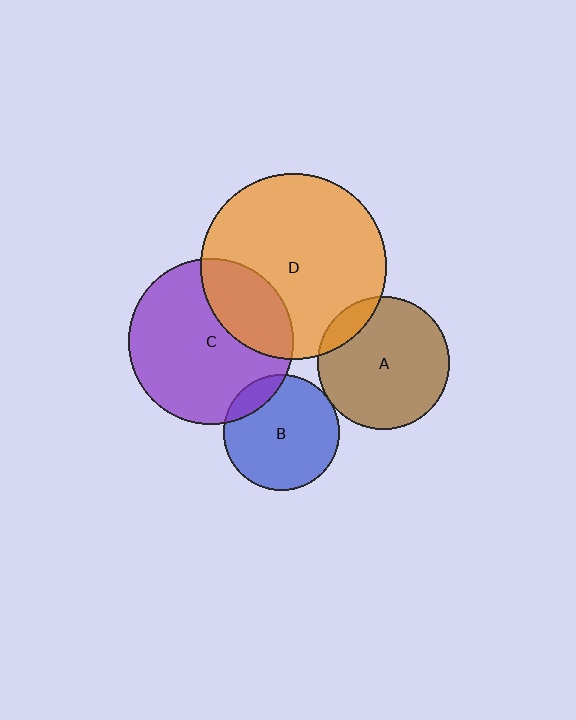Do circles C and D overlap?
Yes.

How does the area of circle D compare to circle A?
Approximately 2.0 times.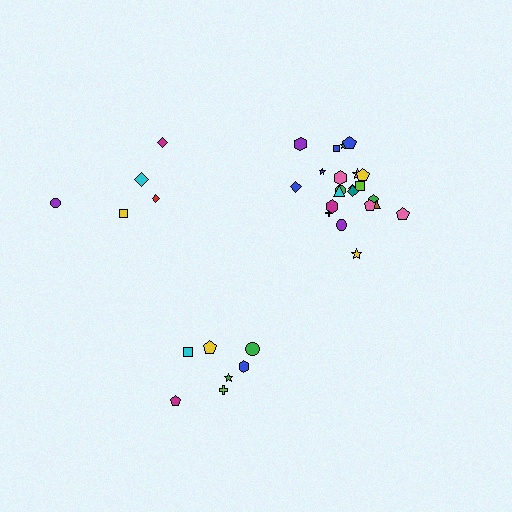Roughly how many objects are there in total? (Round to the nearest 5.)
Roughly 35 objects in total.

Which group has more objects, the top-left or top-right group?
The top-right group.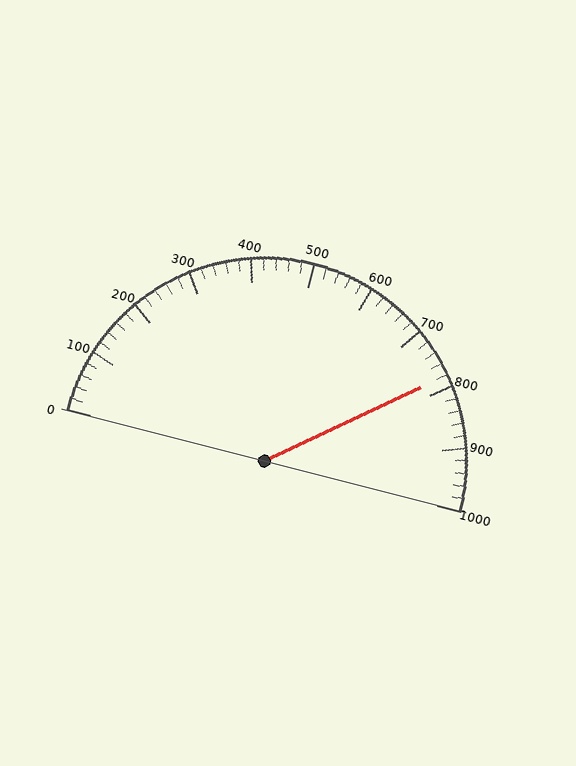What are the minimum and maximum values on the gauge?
The gauge ranges from 0 to 1000.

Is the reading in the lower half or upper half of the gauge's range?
The reading is in the upper half of the range (0 to 1000).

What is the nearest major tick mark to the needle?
The nearest major tick mark is 800.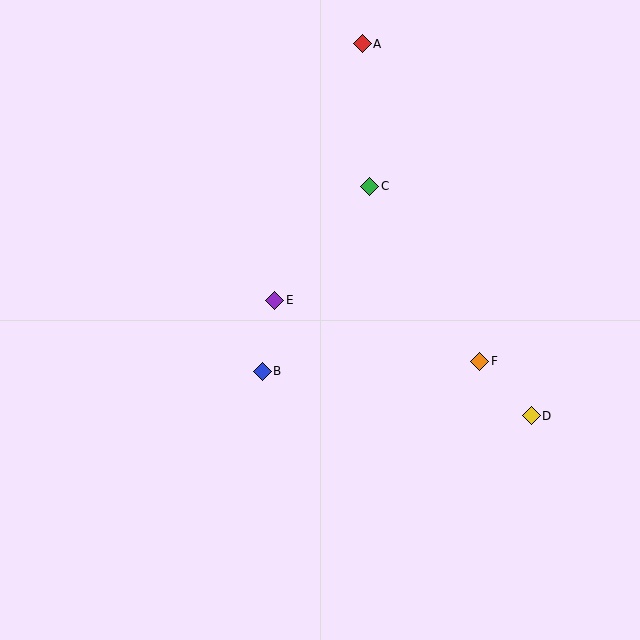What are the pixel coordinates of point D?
Point D is at (531, 416).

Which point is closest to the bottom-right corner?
Point D is closest to the bottom-right corner.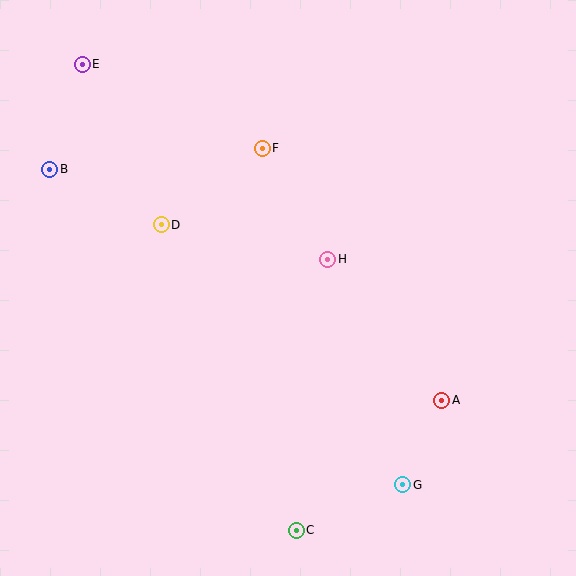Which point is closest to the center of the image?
Point H at (328, 259) is closest to the center.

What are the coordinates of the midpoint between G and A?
The midpoint between G and A is at (422, 442).